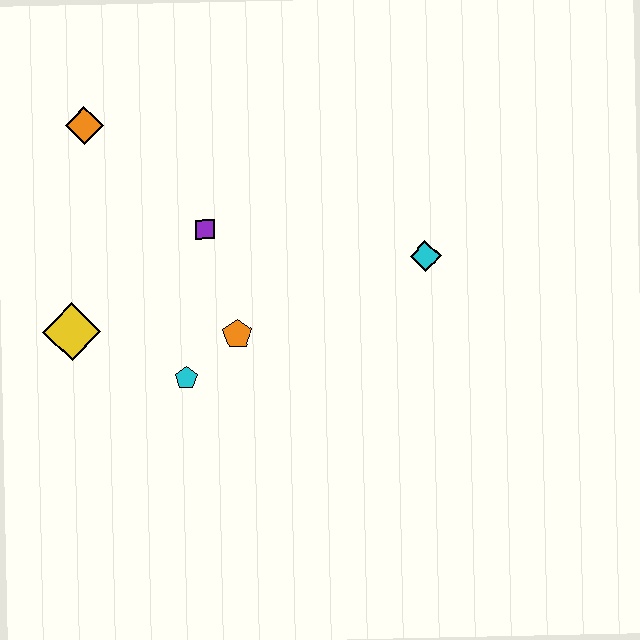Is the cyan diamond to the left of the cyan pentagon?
No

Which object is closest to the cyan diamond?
The orange pentagon is closest to the cyan diamond.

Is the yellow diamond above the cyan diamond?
No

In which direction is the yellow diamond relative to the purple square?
The yellow diamond is to the left of the purple square.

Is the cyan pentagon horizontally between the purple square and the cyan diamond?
No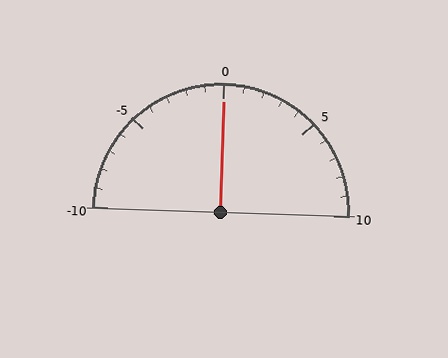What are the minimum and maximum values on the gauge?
The gauge ranges from -10 to 10.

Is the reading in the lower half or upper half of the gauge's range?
The reading is in the upper half of the range (-10 to 10).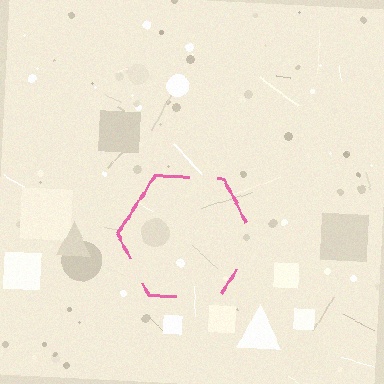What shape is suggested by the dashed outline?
The dashed outline suggests a hexagon.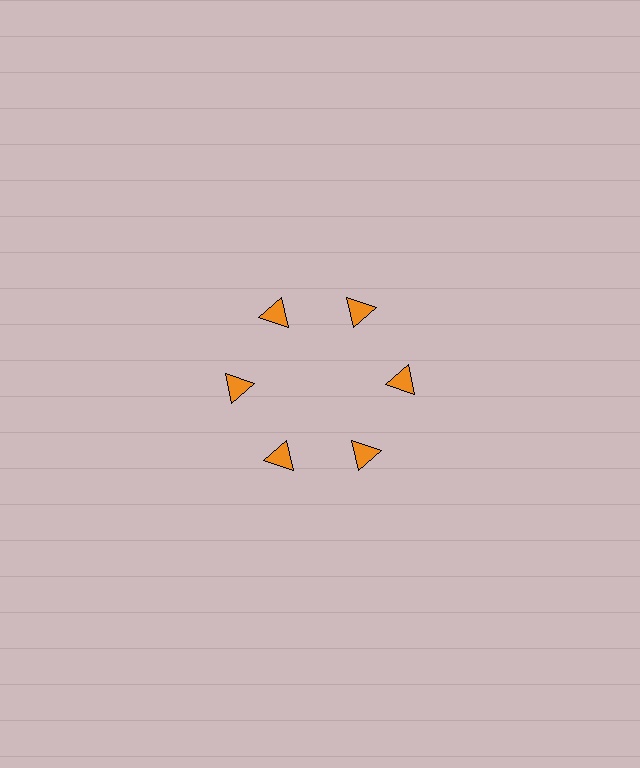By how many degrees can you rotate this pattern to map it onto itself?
The pattern maps onto itself every 60 degrees of rotation.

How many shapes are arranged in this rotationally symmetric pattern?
There are 6 shapes, arranged in 6 groups of 1.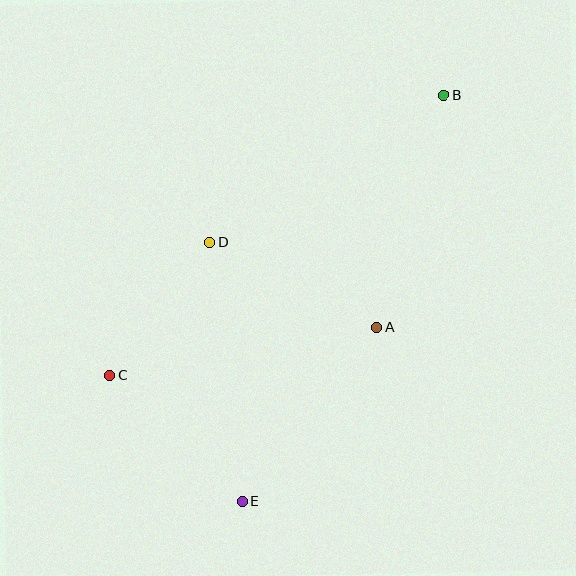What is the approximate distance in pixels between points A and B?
The distance between A and B is approximately 241 pixels.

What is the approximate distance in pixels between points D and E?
The distance between D and E is approximately 261 pixels.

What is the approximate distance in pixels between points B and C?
The distance between B and C is approximately 436 pixels.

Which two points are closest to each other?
Points C and D are closest to each other.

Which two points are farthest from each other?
Points B and E are farthest from each other.